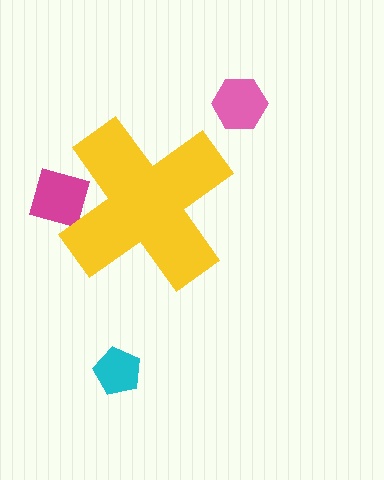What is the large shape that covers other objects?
A yellow cross.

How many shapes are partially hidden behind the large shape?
1 shape is partially hidden.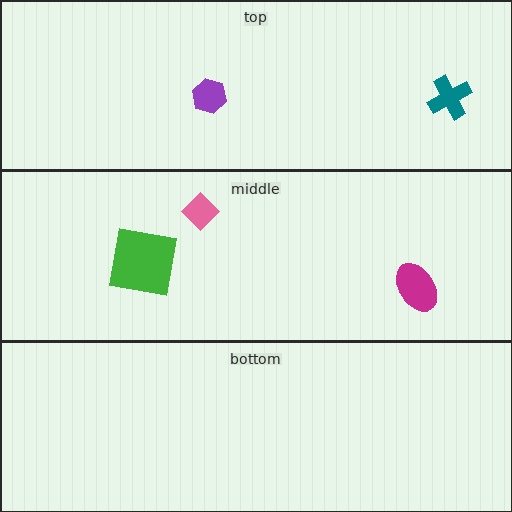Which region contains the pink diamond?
The middle region.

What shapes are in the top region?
The purple hexagon, the teal cross.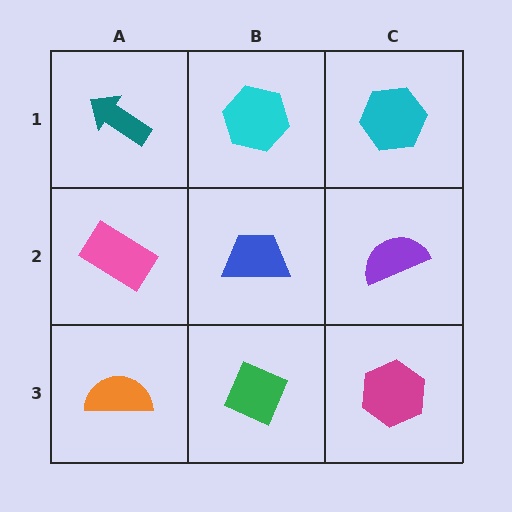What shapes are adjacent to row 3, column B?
A blue trapezoid (row 2, column B), an orange semicircle (row 3, column A), a magenta hexagon (row 3, column C).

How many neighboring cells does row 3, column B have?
3.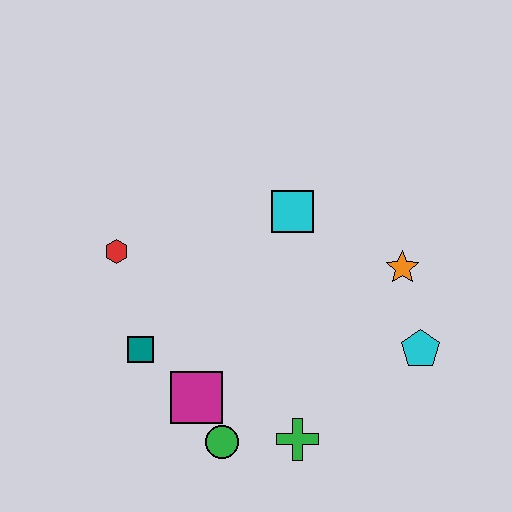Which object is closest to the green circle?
The magenta square is closest to the green circle.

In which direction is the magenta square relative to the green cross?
The magenta square is to the left of the green cross.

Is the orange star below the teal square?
No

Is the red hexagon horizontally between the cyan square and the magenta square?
No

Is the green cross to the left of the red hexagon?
No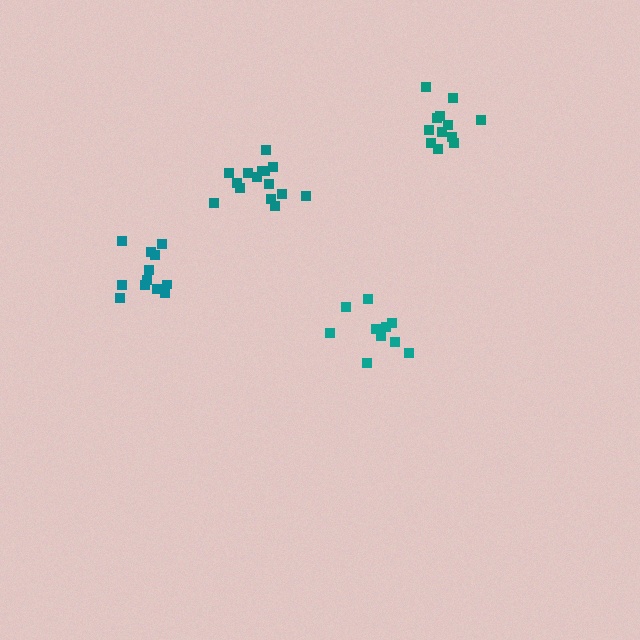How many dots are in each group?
Group 1: 12 dots, Group 2: 10 dots, Group 3: 12 dots, Group 4: 15 dots (49 total).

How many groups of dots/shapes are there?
There are 4 groups.